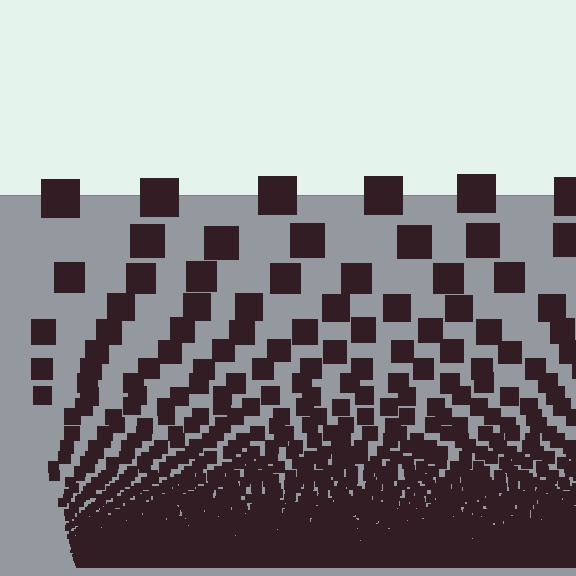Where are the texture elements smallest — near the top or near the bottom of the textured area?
Near the bottom.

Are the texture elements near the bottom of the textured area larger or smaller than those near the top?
Smaller. The gradient is inverted — elements near the bottom are smaller and denser.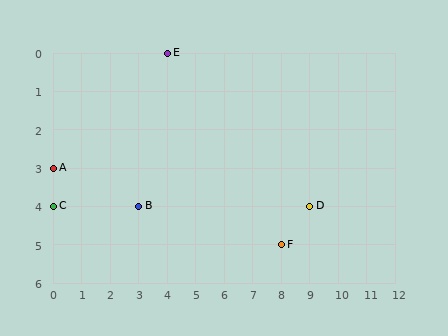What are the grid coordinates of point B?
Point B is at grid coordinates (3, 4).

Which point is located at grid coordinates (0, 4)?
Point C is at (0, 4).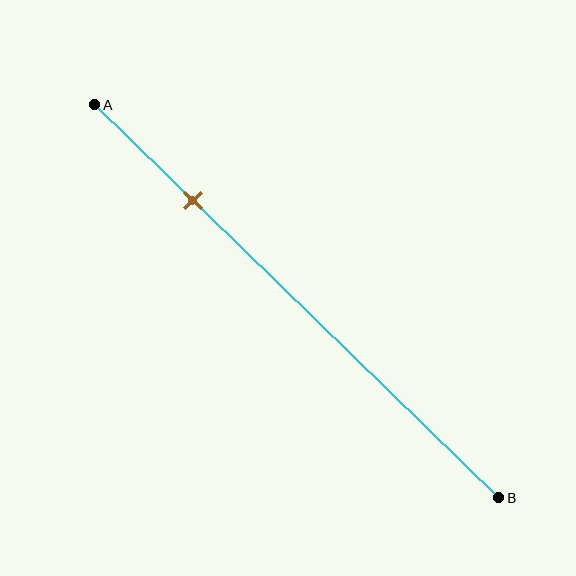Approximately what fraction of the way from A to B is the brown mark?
The brown mark is approximately 25% of the way from A to B.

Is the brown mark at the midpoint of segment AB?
No, the mark is at about 25% from A, not at the 50% midpoint.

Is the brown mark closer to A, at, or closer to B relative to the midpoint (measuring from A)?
The brown mark is closer to point A than the midpoint of segment AB.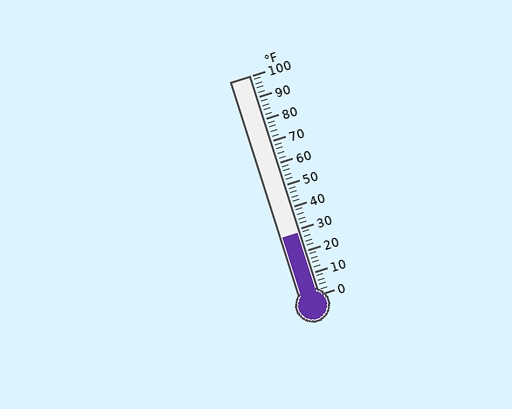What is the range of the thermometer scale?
The thermometer scale ranges from 0°F to 100°F.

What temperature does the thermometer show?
The thermometer shows approximately 28°F.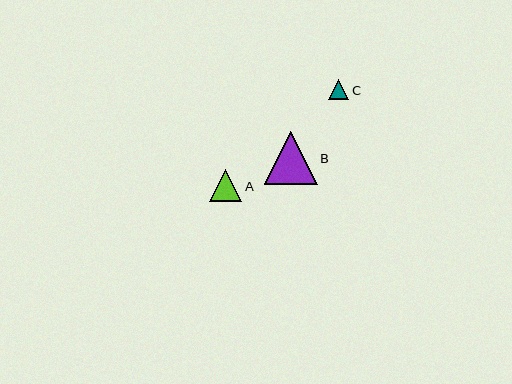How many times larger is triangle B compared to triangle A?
Triangle B is approximately 1.6 times the size of triangle A.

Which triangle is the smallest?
Triangle C is the smallest with a size of approximately 20 pixels.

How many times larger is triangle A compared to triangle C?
Triangle A is approximately 1.6 times the size of triangle C.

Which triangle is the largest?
Triangle B is the largest with a size of approximately 53 pixels.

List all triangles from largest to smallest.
From largest to smallest: B, A, C.